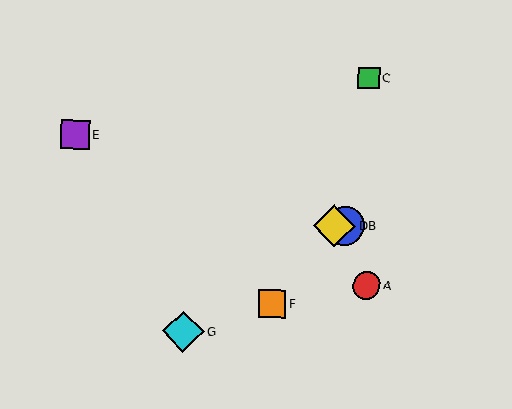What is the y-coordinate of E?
Object E is at y≈135.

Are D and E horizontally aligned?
No, D is at y≈226 and E is at y≈135.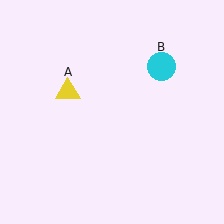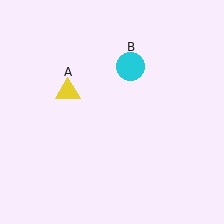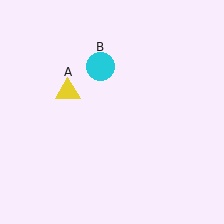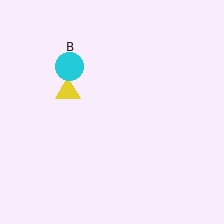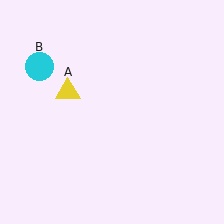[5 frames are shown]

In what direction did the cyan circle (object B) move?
The cyan circle (object B) moved left.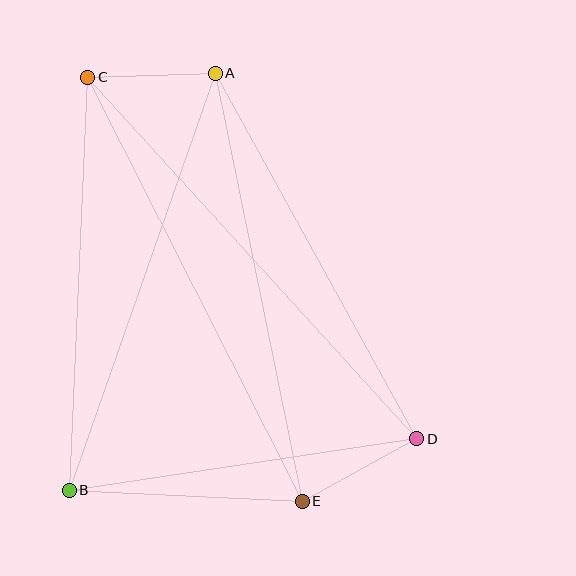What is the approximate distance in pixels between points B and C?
The distance between B and C is approximately 413 pixels.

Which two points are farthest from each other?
Points C and D are farthest from each other.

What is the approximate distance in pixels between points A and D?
The distance between A and D is approximately 417 pixels.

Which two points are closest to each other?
Points A and C are closest to each other.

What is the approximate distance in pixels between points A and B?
The distance between A and B is approximately 442 pixels.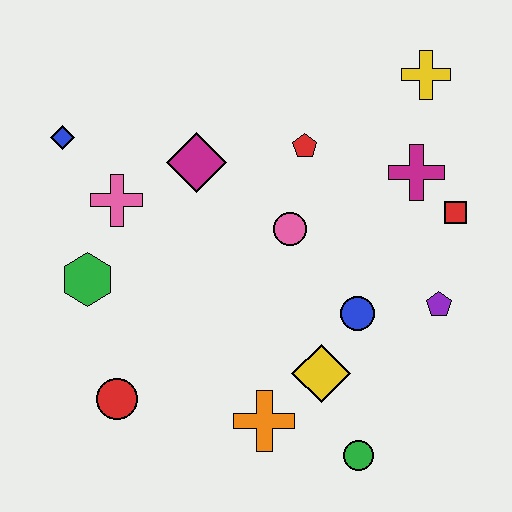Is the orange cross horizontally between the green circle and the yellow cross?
No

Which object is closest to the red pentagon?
The pink circle is closest to the red pentagon.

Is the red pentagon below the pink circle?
No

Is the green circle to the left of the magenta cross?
Yes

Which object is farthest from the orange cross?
The yellow cross is farthest from the orange cross.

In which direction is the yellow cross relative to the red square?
The yellow cross is above the red square.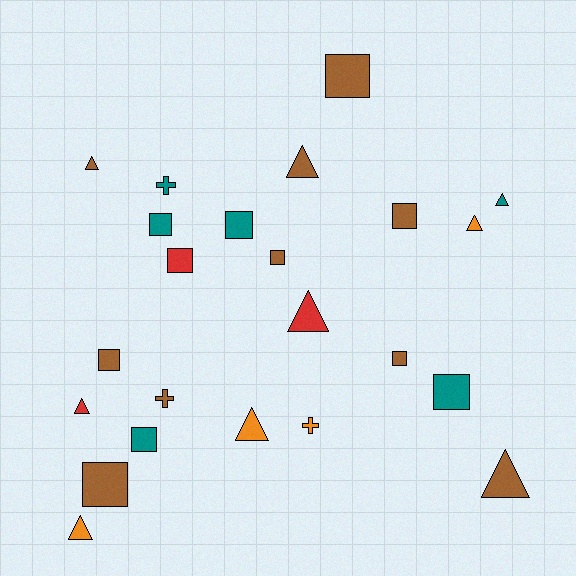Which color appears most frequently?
Brown, with 10 objects.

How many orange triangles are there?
There are 3 orange triangles.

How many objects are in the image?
There are 23 objects.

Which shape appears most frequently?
Square, with 11 objects.